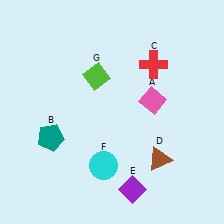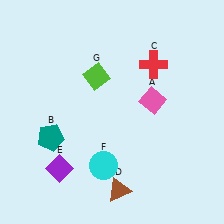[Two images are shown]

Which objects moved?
The objects that moved are: the brown triangle (D), the purple diamond (E).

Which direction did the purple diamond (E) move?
The purple diamond (E) moved left.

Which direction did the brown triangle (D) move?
The brown triangle (D) moved left.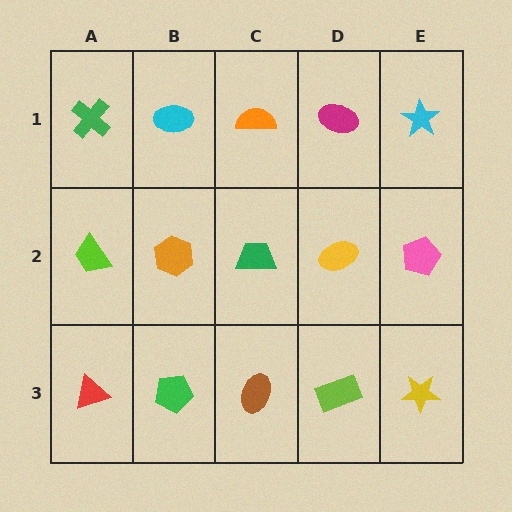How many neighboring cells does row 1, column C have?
3.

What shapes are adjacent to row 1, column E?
A pink pentagon (row 2, column E), a magenta ellipse (row 1, column D).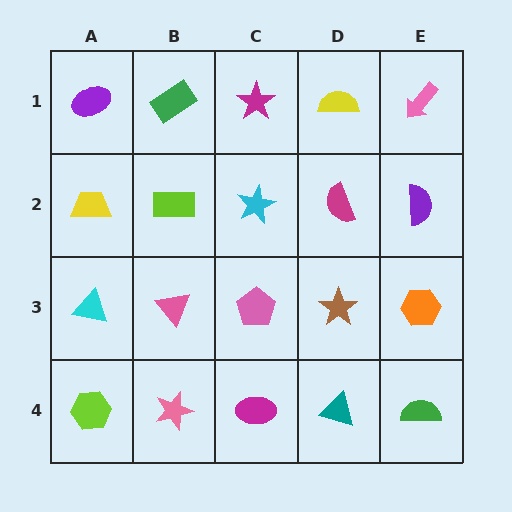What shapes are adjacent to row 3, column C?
A cyan star (row 2, column C), a magenta ellipse (row 4, column C), a pink triangle (row 3, column B), a brown star (row 3, column D).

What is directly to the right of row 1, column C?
A yellow semicircle.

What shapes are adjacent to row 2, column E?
A pink arrow (row 1, column E), an orange hexagon (row 3, column E), a magenta semicircle (row 2, column D).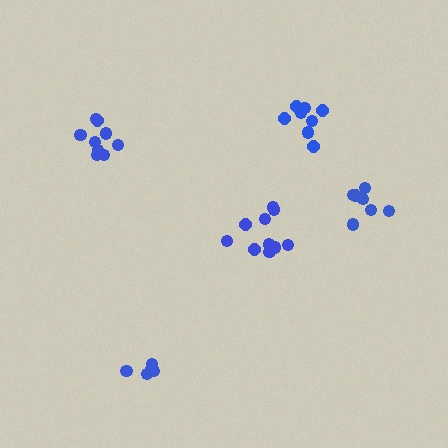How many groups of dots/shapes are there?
There are 5 groups.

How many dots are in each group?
Group 1: 10 dots, Group 2: 9 dots, Group 3: 5 dots, Group 4: 7 dots, Group 5: 8 dots (39 total).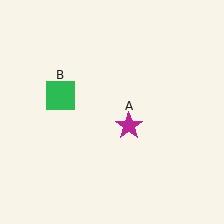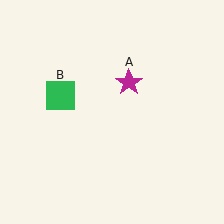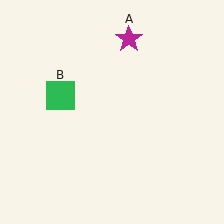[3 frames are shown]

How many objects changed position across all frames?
1 object changed position: magenta star (object A).